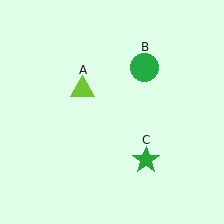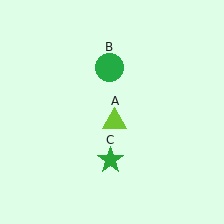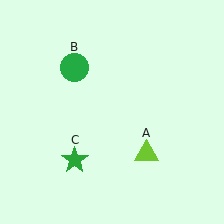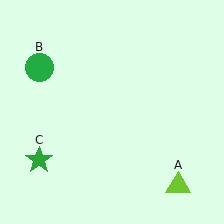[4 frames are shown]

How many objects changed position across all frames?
3 objects changed position: lime triangle (object A), green circle (object B), green star (object C).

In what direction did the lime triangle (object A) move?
The lime triangle (object A) moved down and to the right.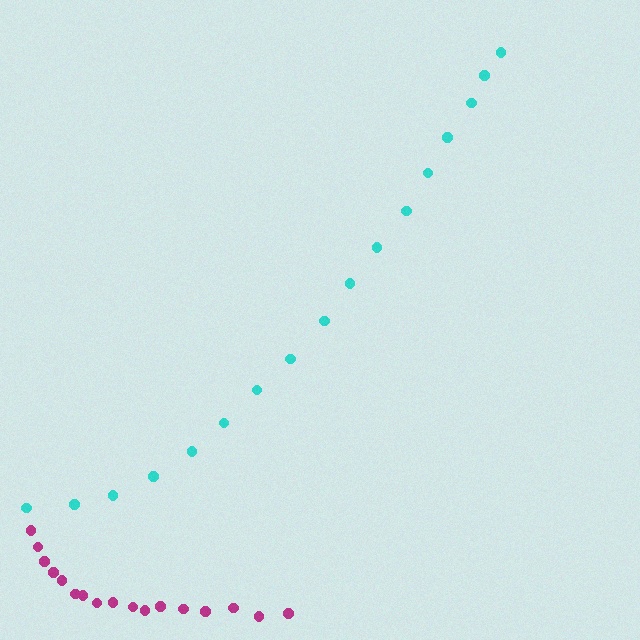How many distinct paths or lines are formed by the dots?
There are 2 distinct paths.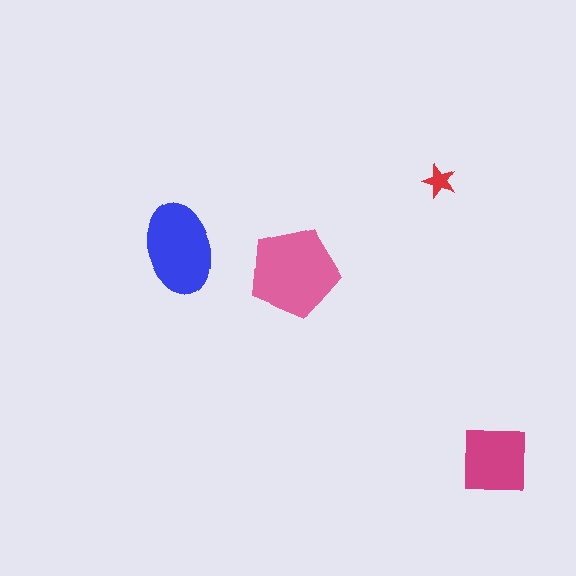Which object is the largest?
The pink pentagon.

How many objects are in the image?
There are 4 objects in the image.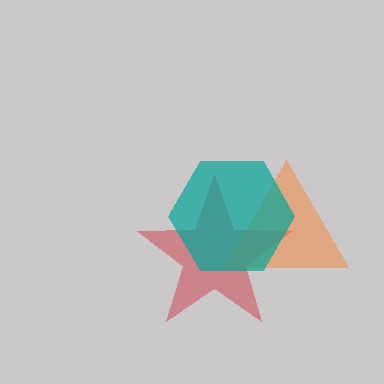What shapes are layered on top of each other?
The layered shapes are: a red star, an orange triangle, a teal hexagon.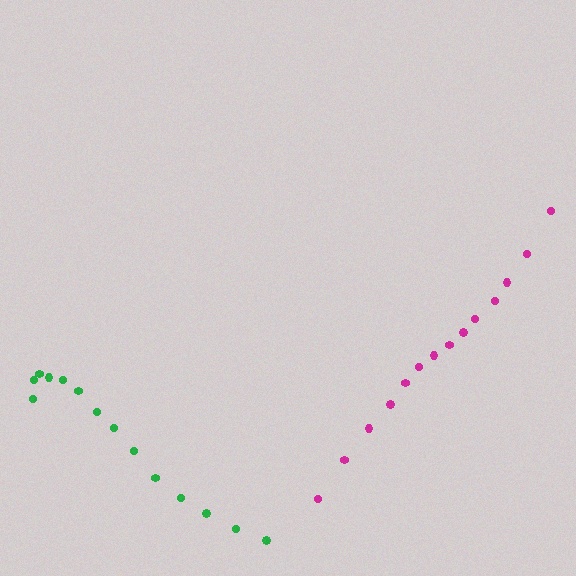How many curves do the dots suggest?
There are 2 distinct paths.